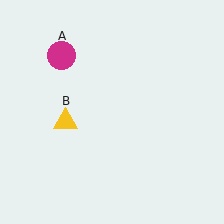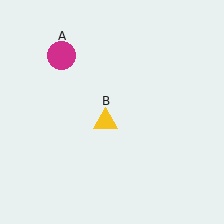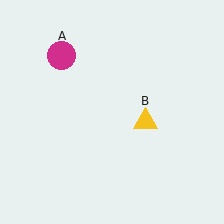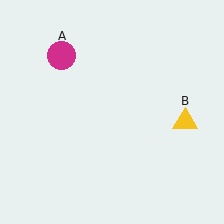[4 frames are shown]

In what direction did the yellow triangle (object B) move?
The yellow triangle (object B) moved right.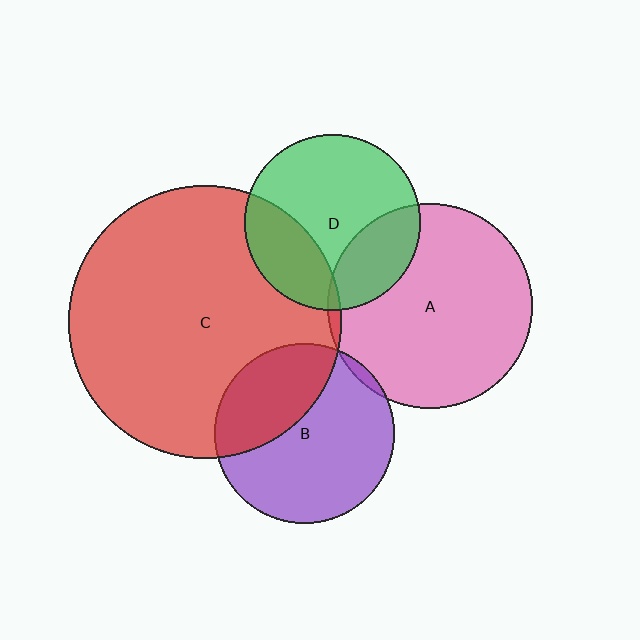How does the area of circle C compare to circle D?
Approximately 2.4 times.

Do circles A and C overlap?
Yes.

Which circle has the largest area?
Circle C (red).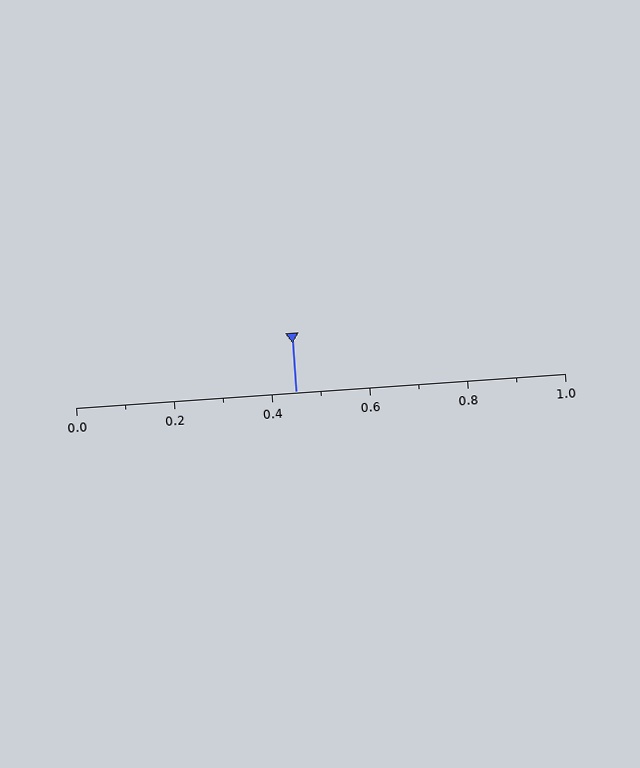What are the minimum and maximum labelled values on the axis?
The axis runs from 0.0 to 1.0.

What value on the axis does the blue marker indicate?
The marker indicates approximately 0.45.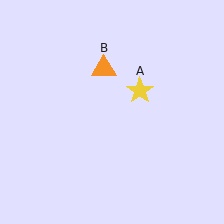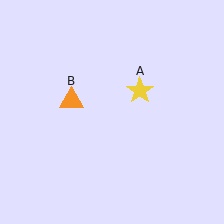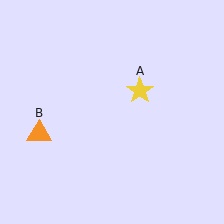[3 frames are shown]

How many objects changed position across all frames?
1 object changed position: orange triangle (object B).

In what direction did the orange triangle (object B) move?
The orange triangle (object B) moved down and to the left.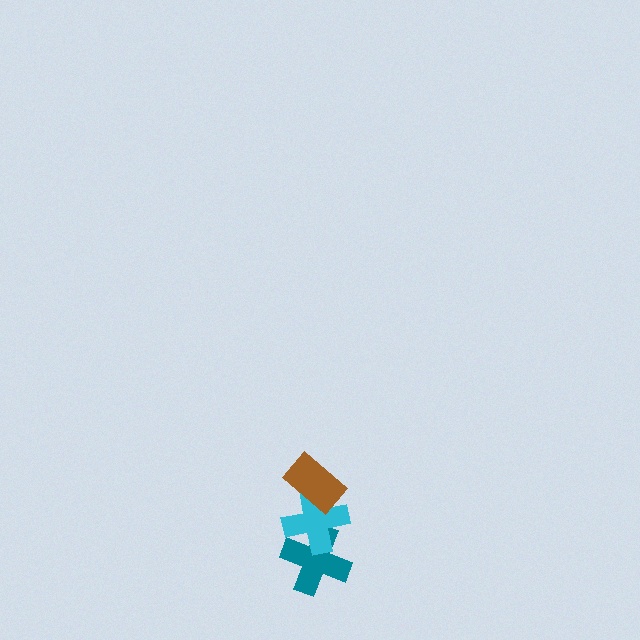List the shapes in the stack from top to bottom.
From top to bottom: the brown rectangle, the cyan cross, the teal cross.